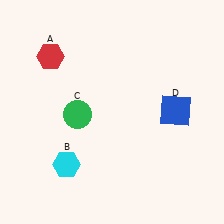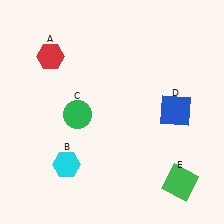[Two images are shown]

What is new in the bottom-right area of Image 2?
A green square (E) was added in the bottom-right area of Image 2.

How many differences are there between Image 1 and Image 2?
There is 1 difference between the two images.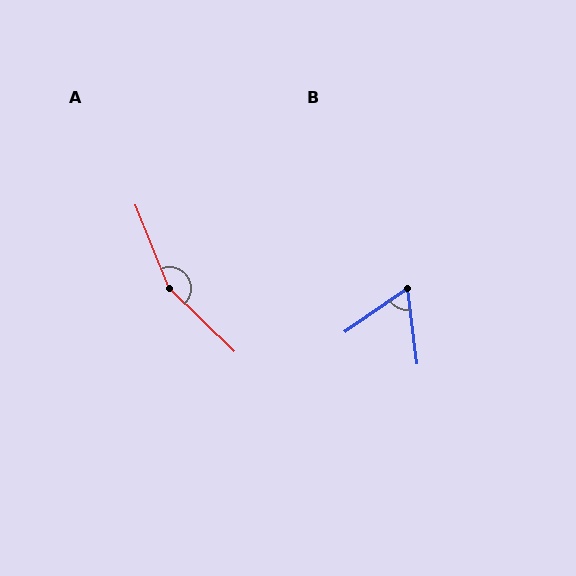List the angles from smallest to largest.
B (62°), A (155°).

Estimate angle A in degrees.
Approximately 155 degrees.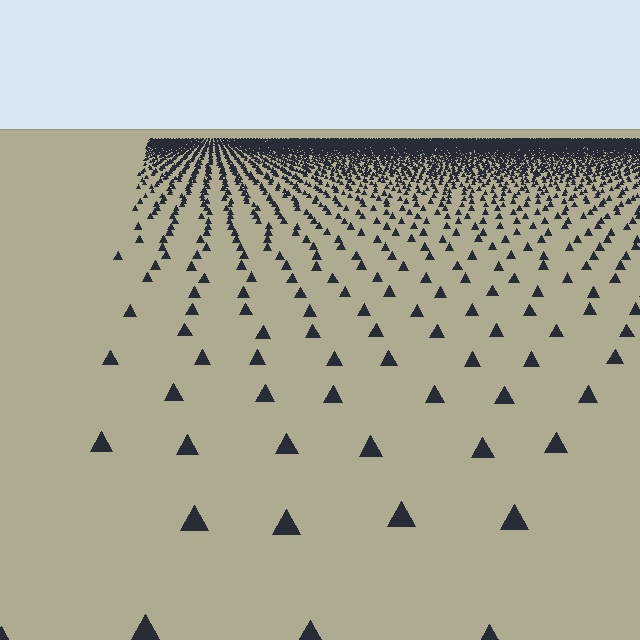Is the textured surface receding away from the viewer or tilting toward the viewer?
The surface is receding away from the viewer. Texture elements get smaller and denser toward the top.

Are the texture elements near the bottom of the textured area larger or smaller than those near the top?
Larger. Near the bottom, elements are closer to the viewer and appear at a bigger on-screen size.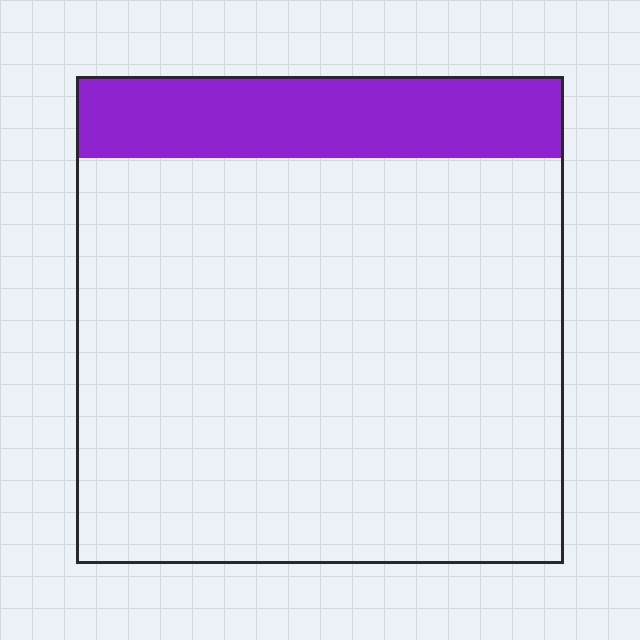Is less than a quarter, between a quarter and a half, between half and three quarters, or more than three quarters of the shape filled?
Less than a quarter.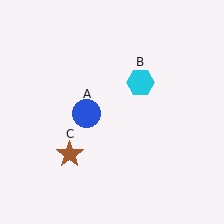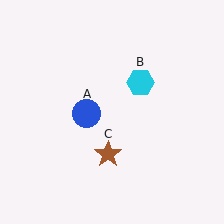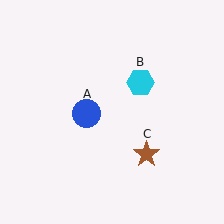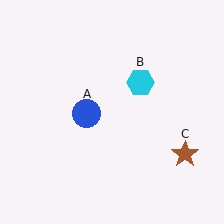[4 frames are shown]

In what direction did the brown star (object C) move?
The brown star (object C) moved right.